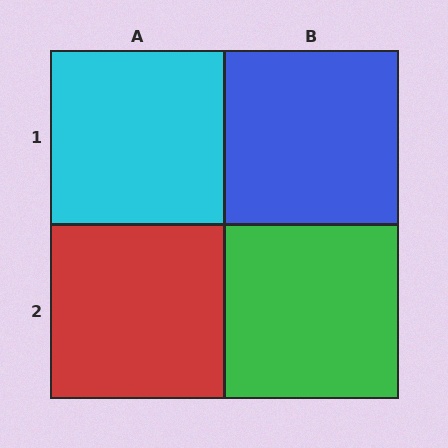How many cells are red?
1 cell is red.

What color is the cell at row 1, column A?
Cyan.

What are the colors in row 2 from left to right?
Red, green.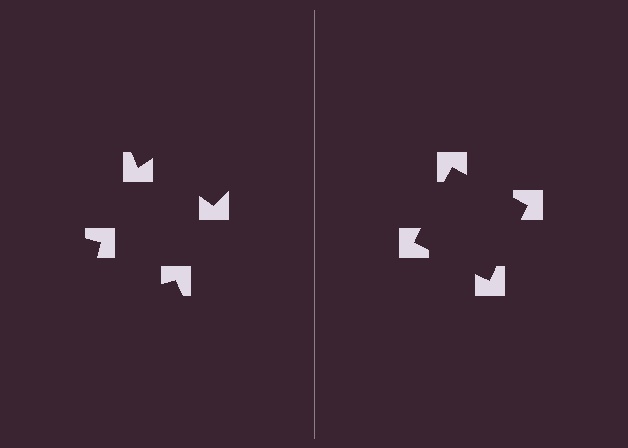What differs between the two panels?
The notched squares are positioned identically on both sides; only the wedge orientations differ. On the right they align to a square; on the left they are misaligned.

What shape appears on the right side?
An illusory square.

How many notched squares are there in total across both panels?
8 — 4 on each side.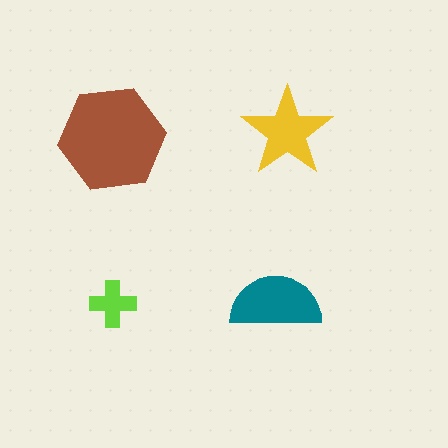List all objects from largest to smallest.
The brown hexagon, the teal semicircle, the yellow star, the lime cross.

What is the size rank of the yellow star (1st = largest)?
3rd.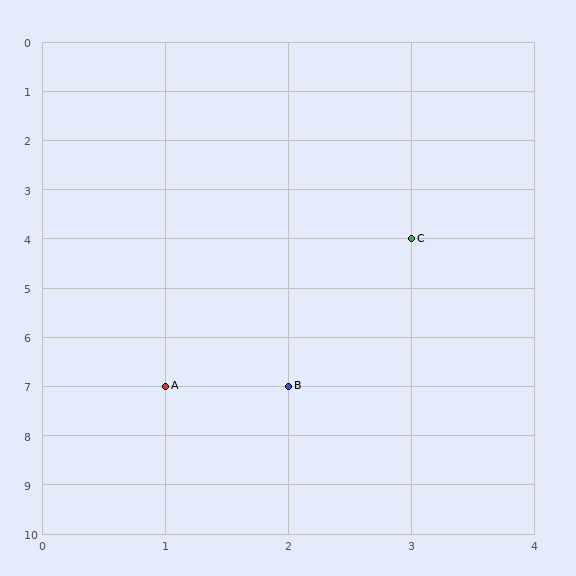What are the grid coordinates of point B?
Point B is at grid coordinates (2, 7).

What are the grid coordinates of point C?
Point C is at grid coordinates (3, 4).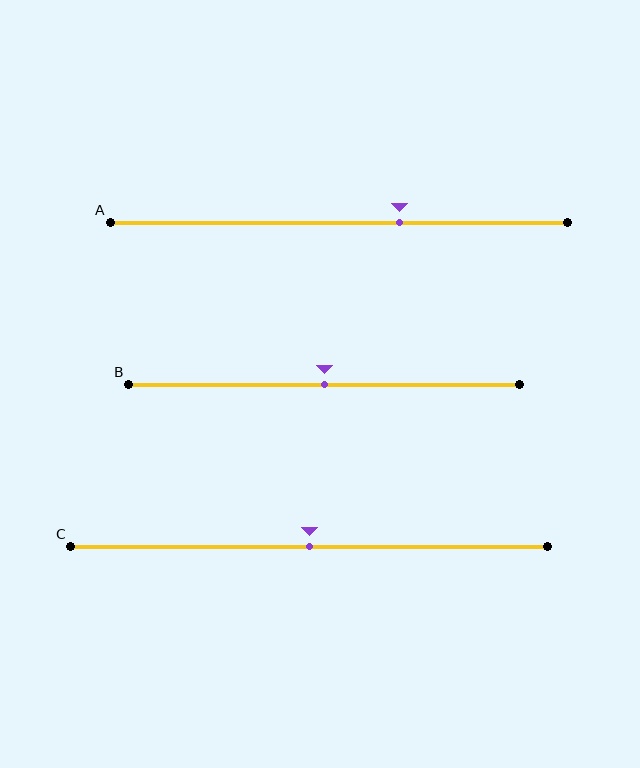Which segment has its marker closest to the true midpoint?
Segment B has its marker closest to the true midpoint.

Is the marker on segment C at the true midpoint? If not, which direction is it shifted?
Yes, the marker on segment C is at the true midpoint.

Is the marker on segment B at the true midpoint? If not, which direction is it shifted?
Yes, the marker on segment B is at the true midpoint.